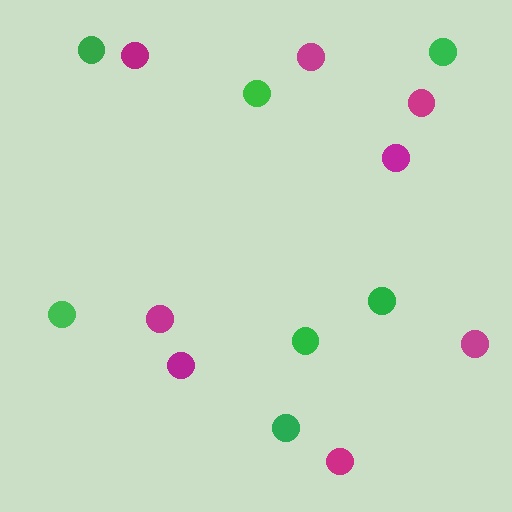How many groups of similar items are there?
There are 2 groups: one group of green circles (7) and one group of magenta circles (8).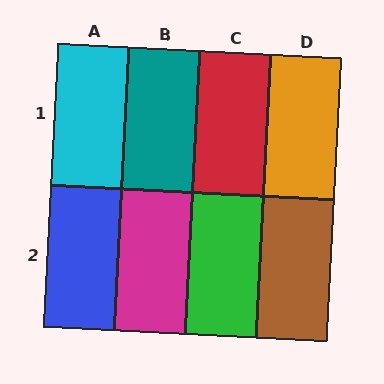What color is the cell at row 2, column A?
Blue.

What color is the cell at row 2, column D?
Brown.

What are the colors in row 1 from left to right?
Cyan, teal, red, orange.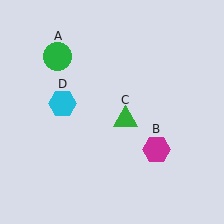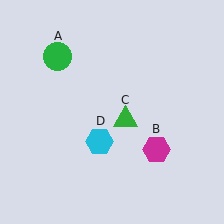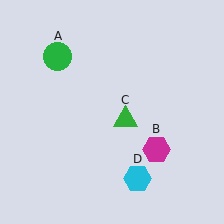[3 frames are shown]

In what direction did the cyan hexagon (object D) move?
The cyan hexagon (object D) moved down and to the right.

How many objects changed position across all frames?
1 object changed position: cyan hexagon (object D).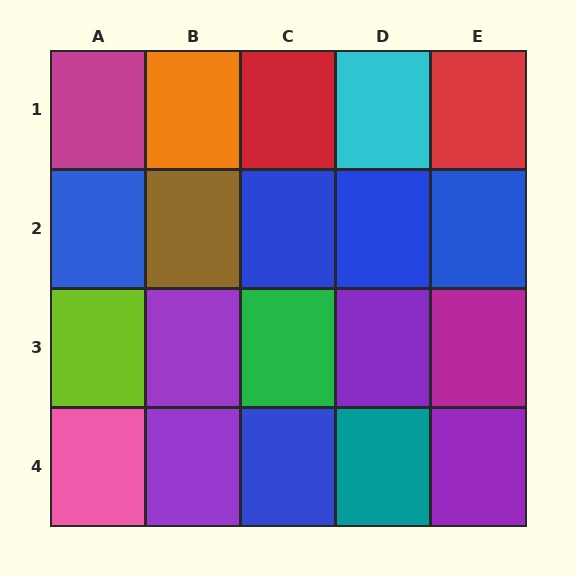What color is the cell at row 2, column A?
Blue.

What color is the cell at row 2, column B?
Brown.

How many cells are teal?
1 cell is teal.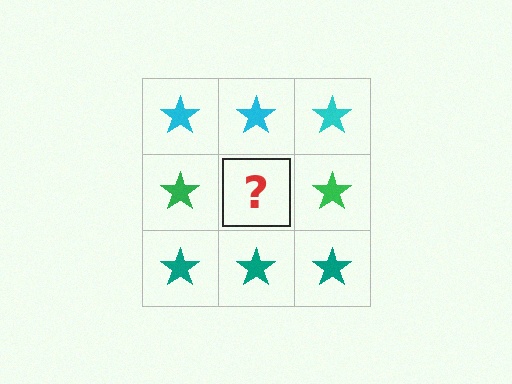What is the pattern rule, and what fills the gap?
The rule is that each row has a consistent color. The gap should be filled with a green star.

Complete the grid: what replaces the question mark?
The question mark should be replaced with a green star.